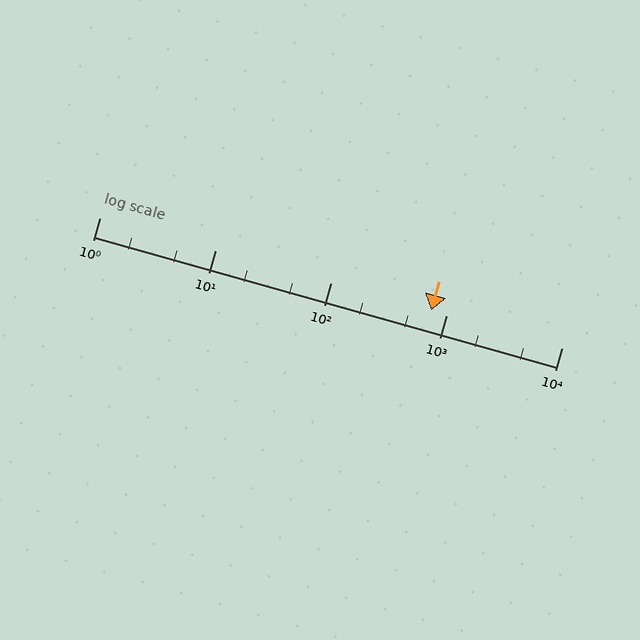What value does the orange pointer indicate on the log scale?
The pointer indicates approximately 740.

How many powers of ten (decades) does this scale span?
The scale spans 4 decades, from 1 to 10000.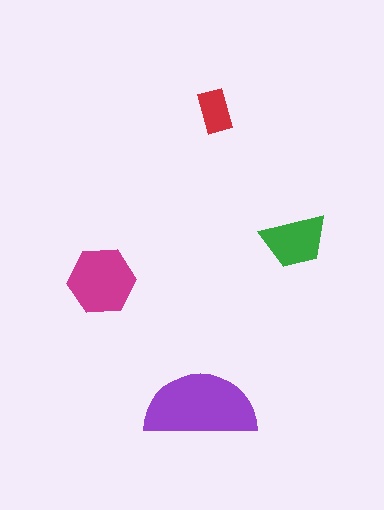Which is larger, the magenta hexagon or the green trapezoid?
The magenta hexagon.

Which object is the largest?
The purple semicircle.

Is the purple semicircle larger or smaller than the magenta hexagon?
Larger.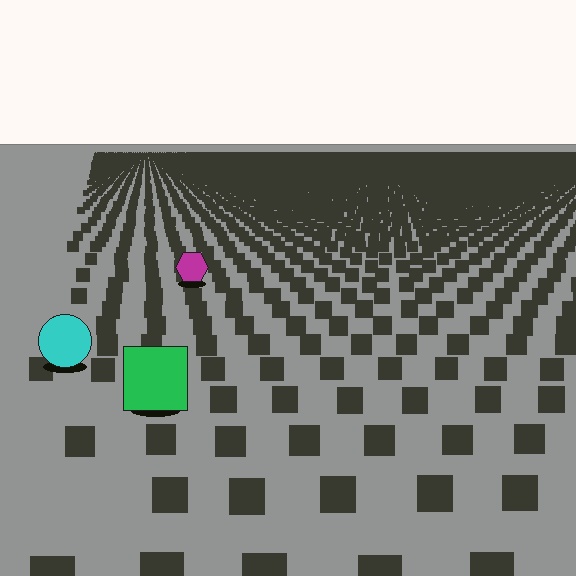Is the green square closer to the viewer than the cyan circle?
Yes. The green square is closer — you can tell from the texture gradient: the ground texture is coarser near it.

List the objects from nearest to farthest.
From nearest to farthest: the green square, the cyan circle, the magenta hexagon.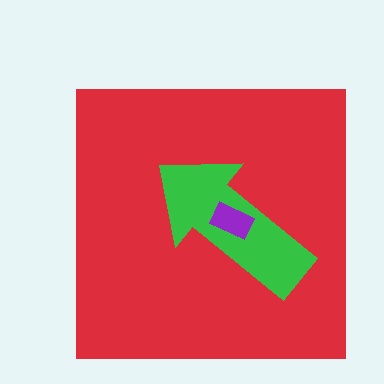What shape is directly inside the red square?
The green arrow.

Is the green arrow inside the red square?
Yes.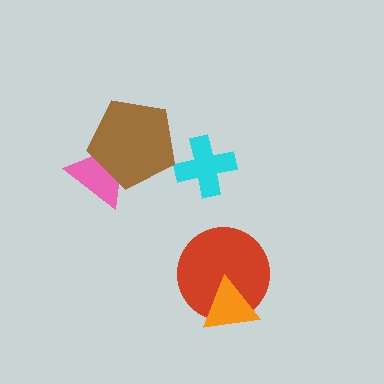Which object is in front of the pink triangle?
The brown pentagon is in front of the pink triangle.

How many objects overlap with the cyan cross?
0 objects overlap with the cyan cross.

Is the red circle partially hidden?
Yes, it is partially covered by another shape.